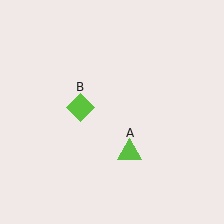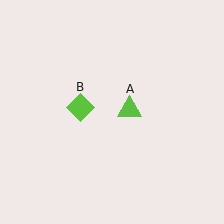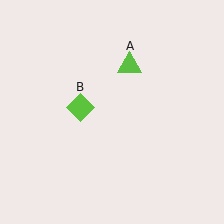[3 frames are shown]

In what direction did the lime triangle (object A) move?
The lime triangle (object A) moved up.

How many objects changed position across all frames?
1 object changed position: lime triangle (object A).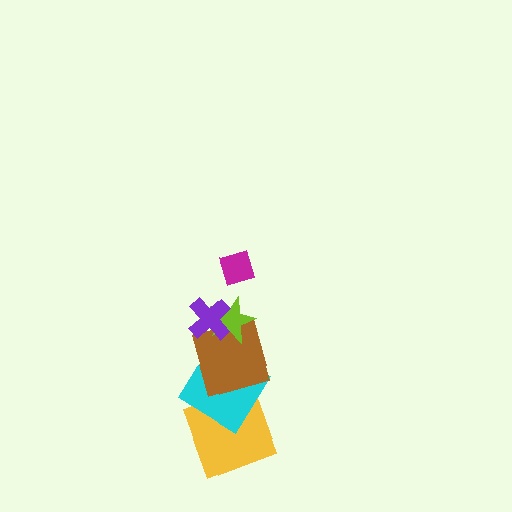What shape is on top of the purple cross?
The magenta diamond is on top of the purple cross.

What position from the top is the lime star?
The lime star is 3rd from the top.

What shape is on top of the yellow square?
The cyan diamond is on top of the yellow square.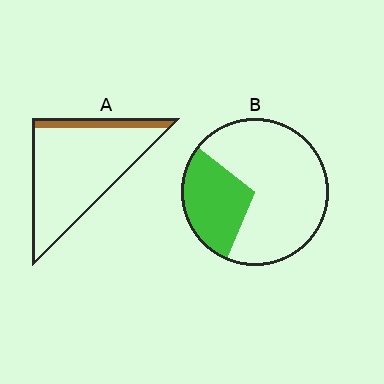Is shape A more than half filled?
No.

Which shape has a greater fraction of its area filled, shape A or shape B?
Shape B.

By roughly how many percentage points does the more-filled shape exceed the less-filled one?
By roughly 15 percentage points (B over A).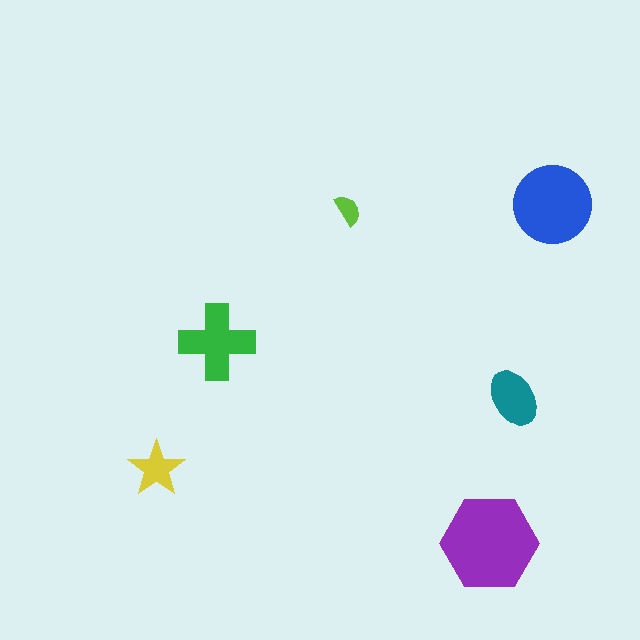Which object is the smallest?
The lime semicircle.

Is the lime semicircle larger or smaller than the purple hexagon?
Smaller.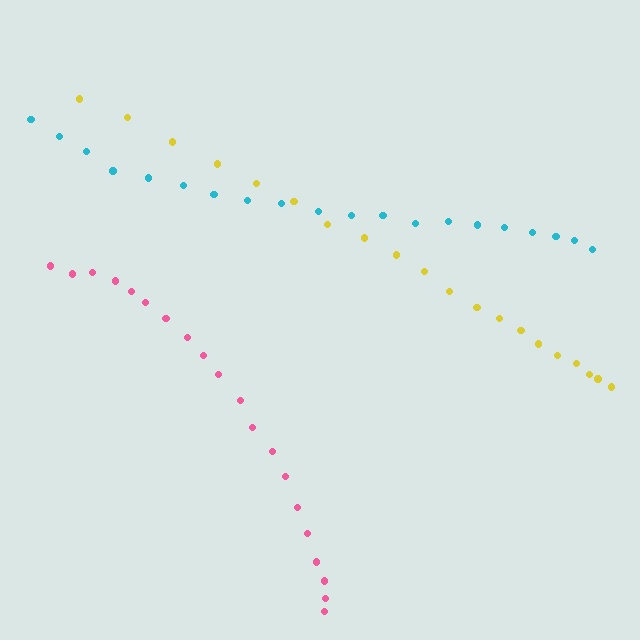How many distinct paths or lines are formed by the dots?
There are 3 distinct paths.